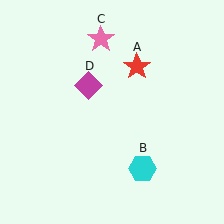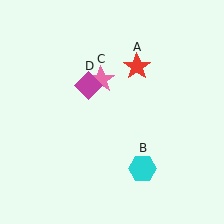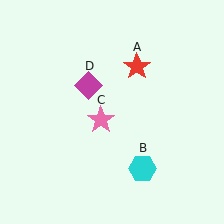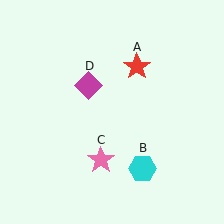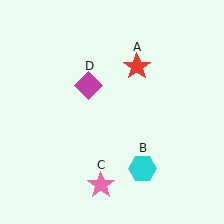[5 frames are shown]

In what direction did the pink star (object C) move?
The pink star (object C) moved down.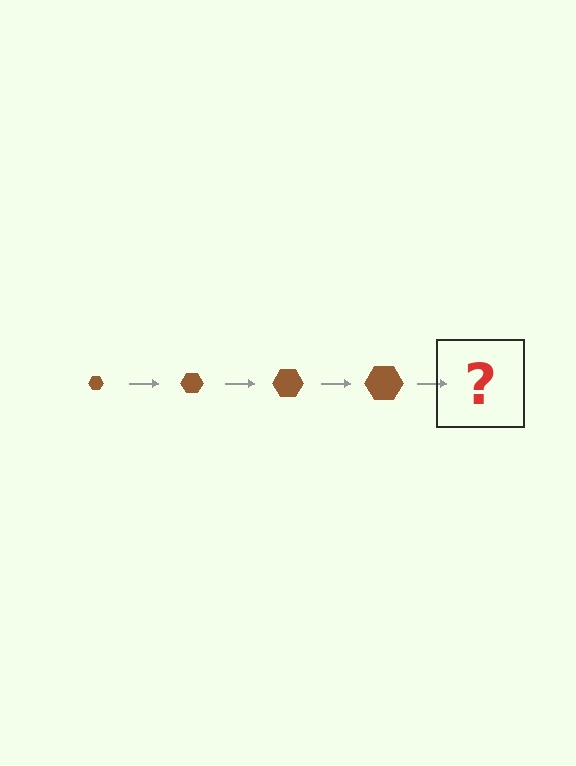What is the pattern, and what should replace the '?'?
The pattern is that the hexagon gets progressively larger each step. The '?' should be a brown hexagon, larger than the previous one.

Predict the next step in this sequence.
The next step is a brown hexagon, larger than the previous one.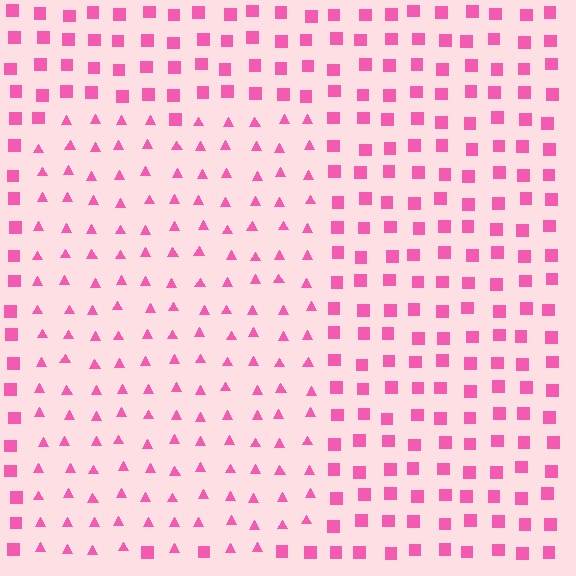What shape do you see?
I see a rectangle.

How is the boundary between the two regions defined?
The boundary is defined by a change in element shape: triangles inside vs. squares outside. All elements share the same color and spacing.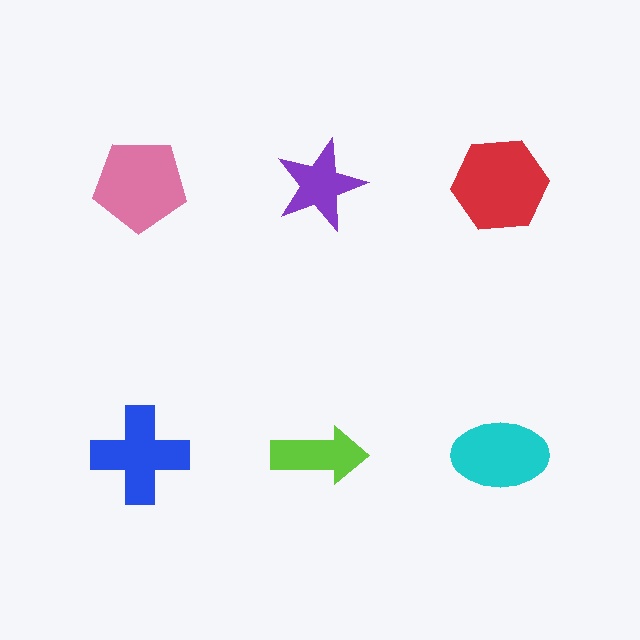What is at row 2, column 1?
A blue cross.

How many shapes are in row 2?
3 shapes.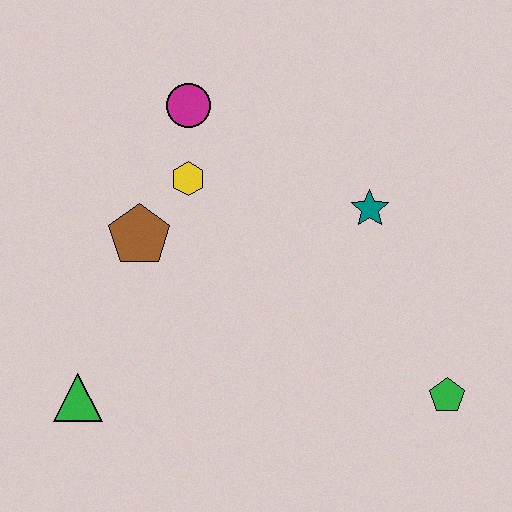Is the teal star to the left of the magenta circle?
No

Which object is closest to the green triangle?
The brown pentagon is closest to the green triangle.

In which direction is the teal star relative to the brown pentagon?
The teal star is to the right of the brown pentagon.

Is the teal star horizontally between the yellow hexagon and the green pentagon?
Yes